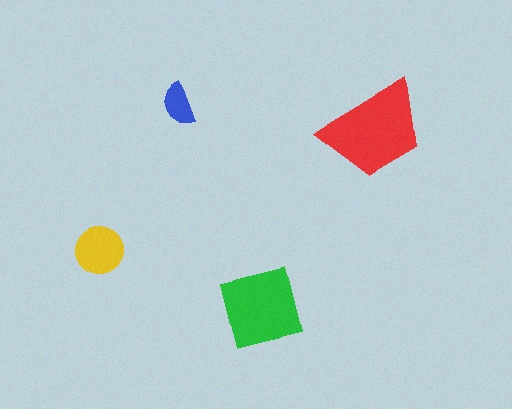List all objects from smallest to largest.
The blue semicircle, the yellow circle, the green square, the red trapezoid.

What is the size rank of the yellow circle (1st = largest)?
3rd.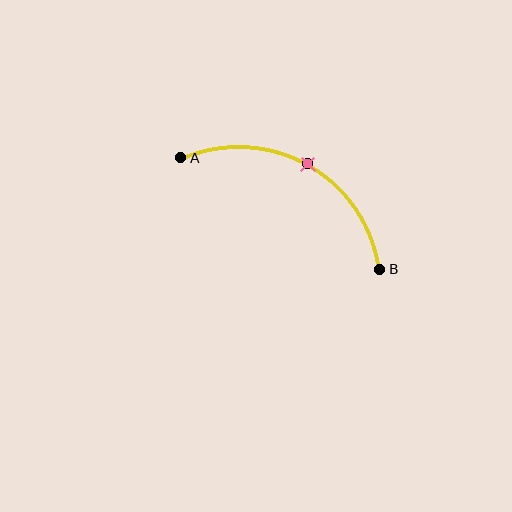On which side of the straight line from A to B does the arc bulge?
The arc bulges above the straight line connecting A and B.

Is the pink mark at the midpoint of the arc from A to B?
Yes. The pink mark lies on the arc at equal arc-length from both A and B — it is the arc midpoint.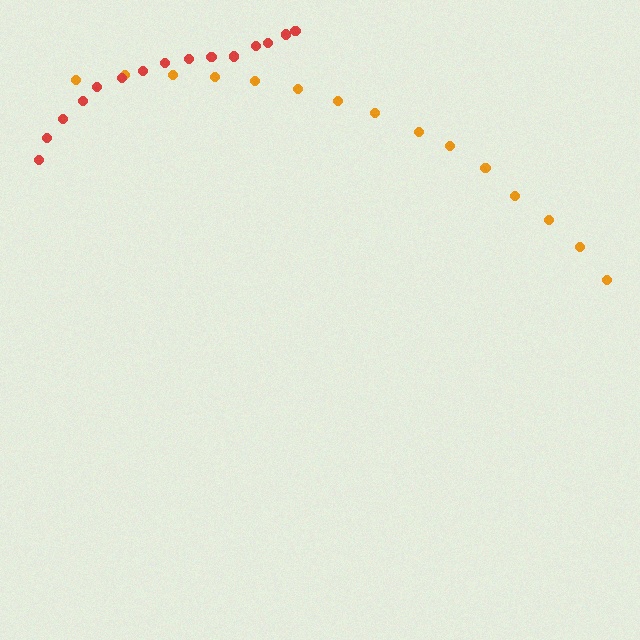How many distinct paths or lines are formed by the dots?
There are 2 distinct paths.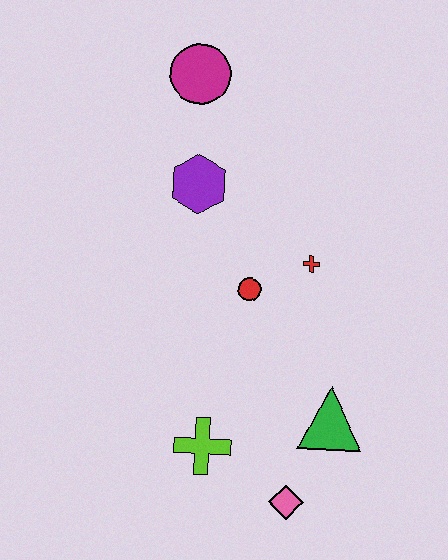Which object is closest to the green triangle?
The pink diamond is closest to the green triangle.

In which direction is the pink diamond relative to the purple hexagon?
The pink diamond is below the purple hexagon.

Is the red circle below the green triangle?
No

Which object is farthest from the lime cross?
The magenta circle is farthest from the lime cross.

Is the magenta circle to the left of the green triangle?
Yes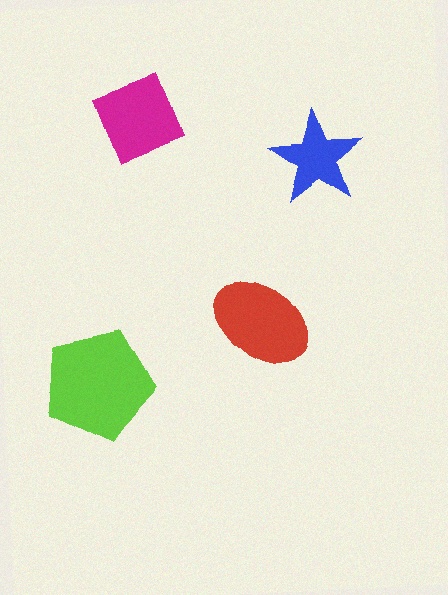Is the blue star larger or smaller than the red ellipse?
Smaller.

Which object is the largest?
The lime pentagon.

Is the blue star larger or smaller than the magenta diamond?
Smaller.